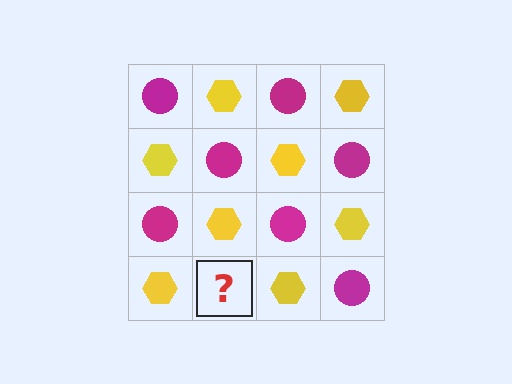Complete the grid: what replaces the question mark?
The question mark should be replaced with a magenta circle.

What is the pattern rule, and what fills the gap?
The rule is that it alternates magenta circle and yellow hexagon in a checkerboard pattern. The gap should be filled with a magenta circle.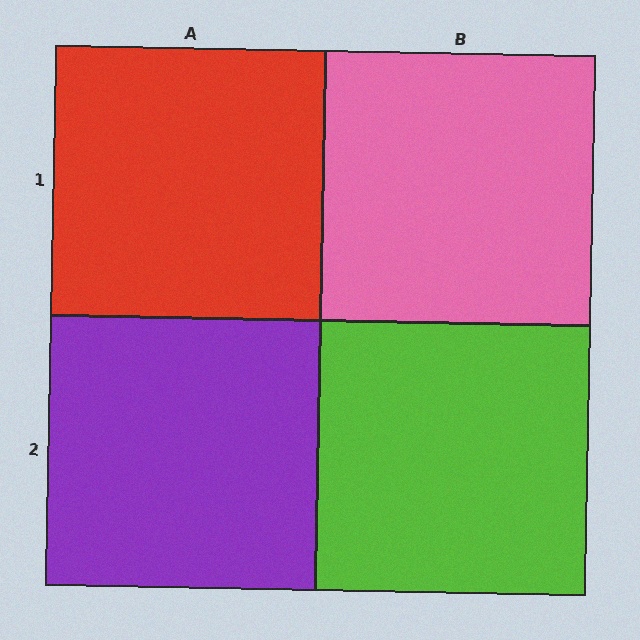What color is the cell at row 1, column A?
Red.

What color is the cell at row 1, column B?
Pink.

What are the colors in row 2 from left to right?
Purple, lime.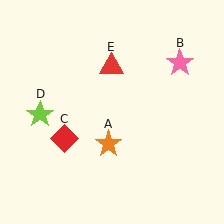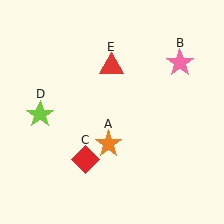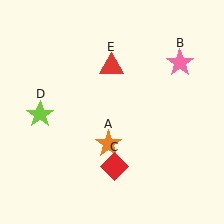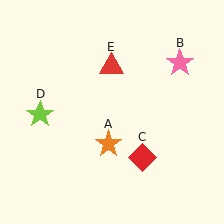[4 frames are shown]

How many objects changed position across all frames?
1 object changed position: red diamond (object C).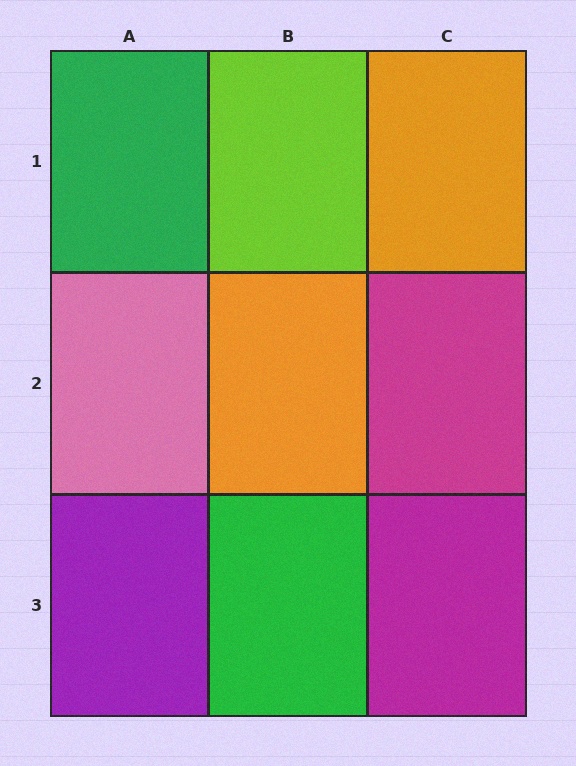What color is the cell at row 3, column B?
Green.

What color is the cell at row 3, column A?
Purple.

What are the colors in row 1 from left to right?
Green, lime, orange.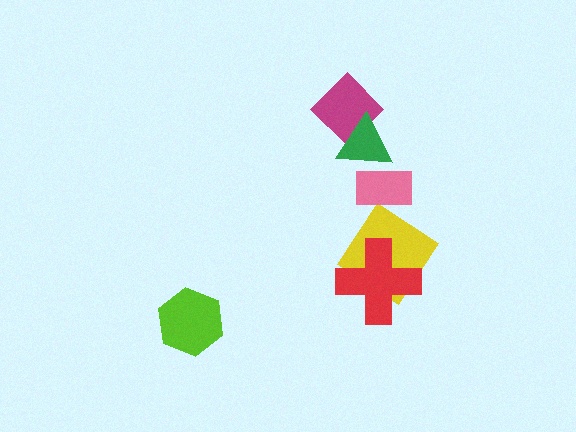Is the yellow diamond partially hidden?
Yes, it is partially covered by another shape.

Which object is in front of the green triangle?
The pink rectangle is in front of the green triangle.